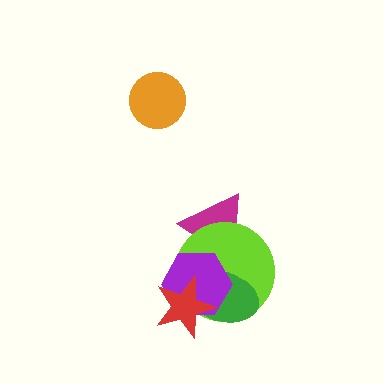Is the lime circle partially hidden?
Yes, it is partially covered by another shape.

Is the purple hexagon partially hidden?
Yes, it is partially covered by another shape.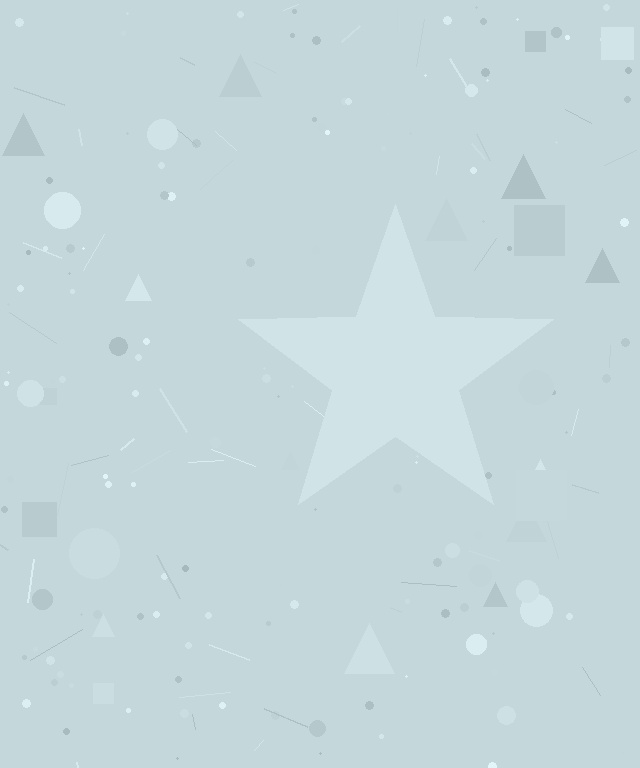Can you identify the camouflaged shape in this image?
The camouflaged shape is a star.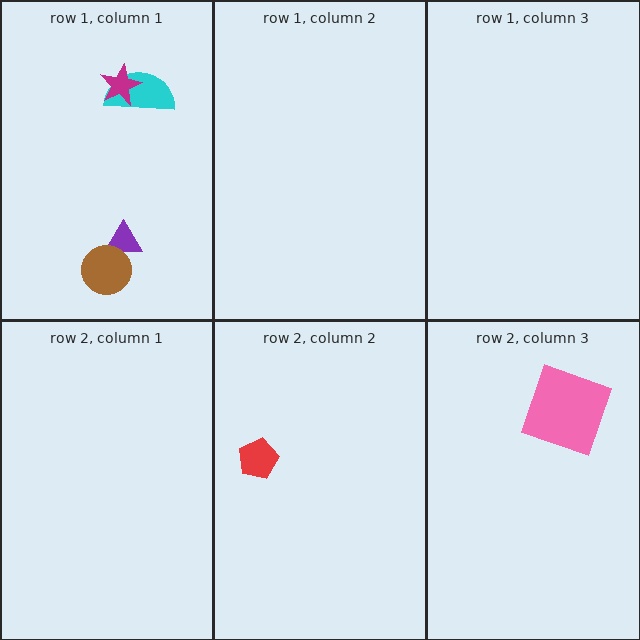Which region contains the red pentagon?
The row 2, column 2 region.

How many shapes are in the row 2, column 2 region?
1.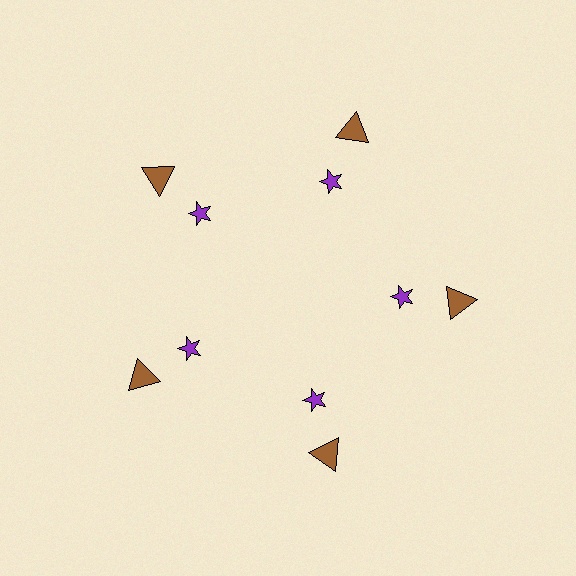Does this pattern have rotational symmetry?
Yes, this pattern has 5-fold rotational symmetry. It looks the same after rotating 72 degrees around the center.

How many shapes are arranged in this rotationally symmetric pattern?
There are 10 shapes, arranged in 5 groups of 2.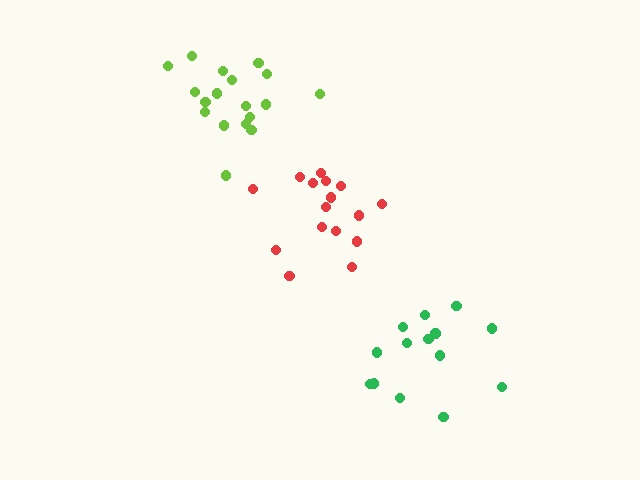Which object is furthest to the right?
The green cluster is rightmost.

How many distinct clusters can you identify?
There are 3 distinct clusters.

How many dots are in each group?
Group 1: 14 dots, Group 2: 16 dots, Group 3: 18 dots (48 total).